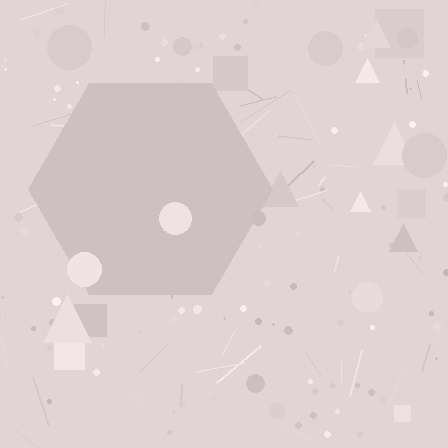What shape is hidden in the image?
A hexagon is hidden in the image.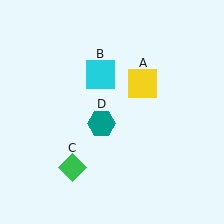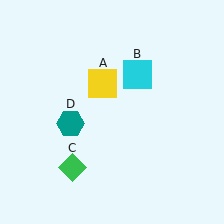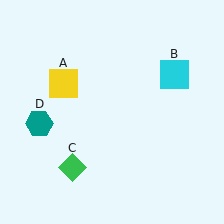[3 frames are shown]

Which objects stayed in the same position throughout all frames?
Green diamond (object C) remained stationary.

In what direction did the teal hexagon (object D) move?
The teal hexagon (object D) moved left.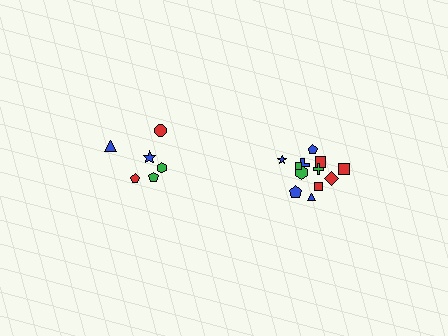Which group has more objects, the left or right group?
The right group.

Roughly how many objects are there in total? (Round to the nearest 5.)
Roughly 20 objects in total.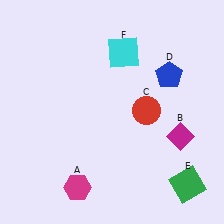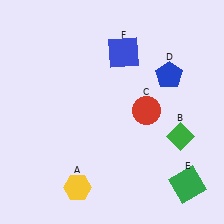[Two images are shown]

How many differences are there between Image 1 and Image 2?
There are 3 differences between the two images.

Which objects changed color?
A changed from magenta to yellow. B changed from magenta to green. F changed from cyan to blue.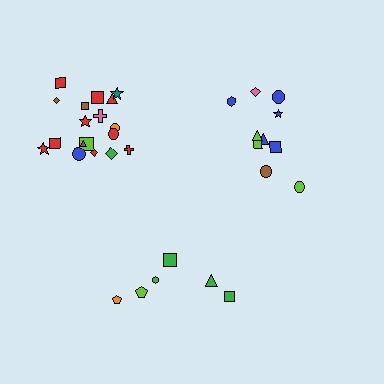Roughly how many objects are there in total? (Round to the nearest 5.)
Roughly 35 objects in total.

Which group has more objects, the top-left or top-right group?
The top-left group.